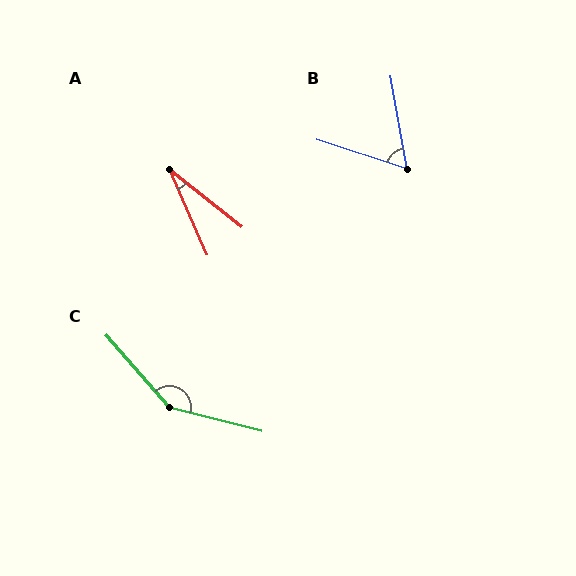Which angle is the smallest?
A, at approximately 28 degrees.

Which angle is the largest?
C, at approximately 145 degrees.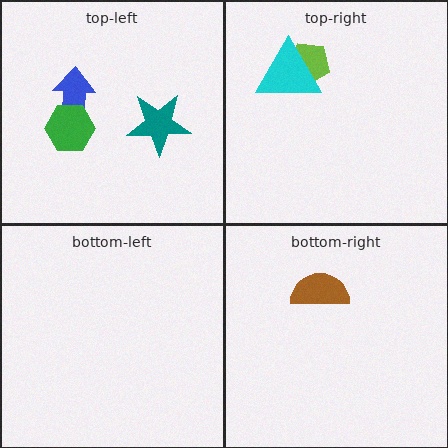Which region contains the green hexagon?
The top-left region.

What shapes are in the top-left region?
The teal star, the blue arrow, the green hexagon.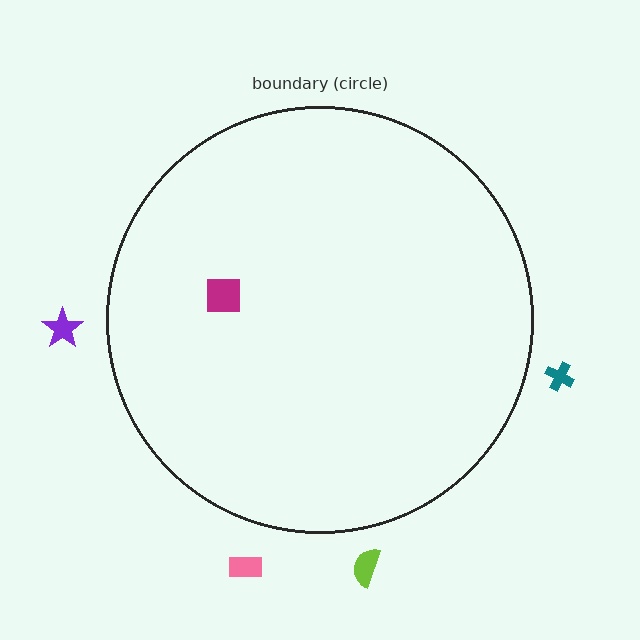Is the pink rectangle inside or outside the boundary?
Outside.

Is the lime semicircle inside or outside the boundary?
Outside.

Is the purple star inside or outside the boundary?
Outside.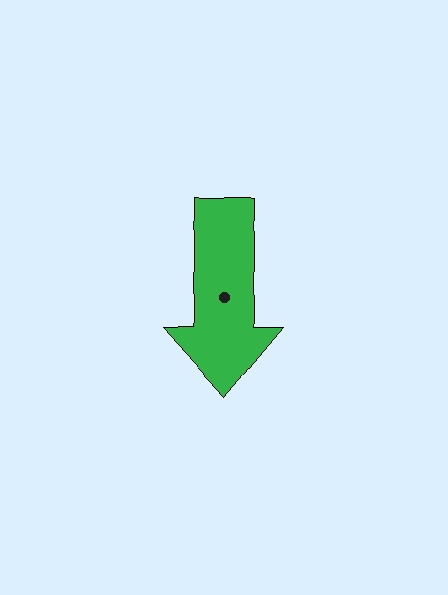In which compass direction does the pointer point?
South.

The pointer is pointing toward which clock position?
Roughly 6 o'clock.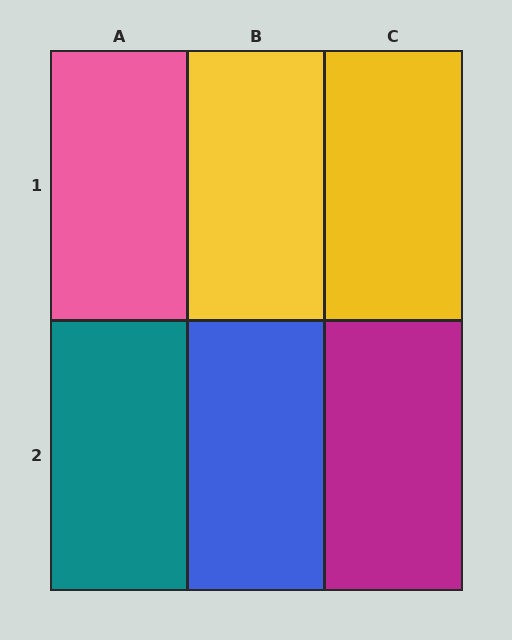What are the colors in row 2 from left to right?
Teal, blue, magenta.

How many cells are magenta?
1 cell is magenta.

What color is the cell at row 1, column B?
Yellow.